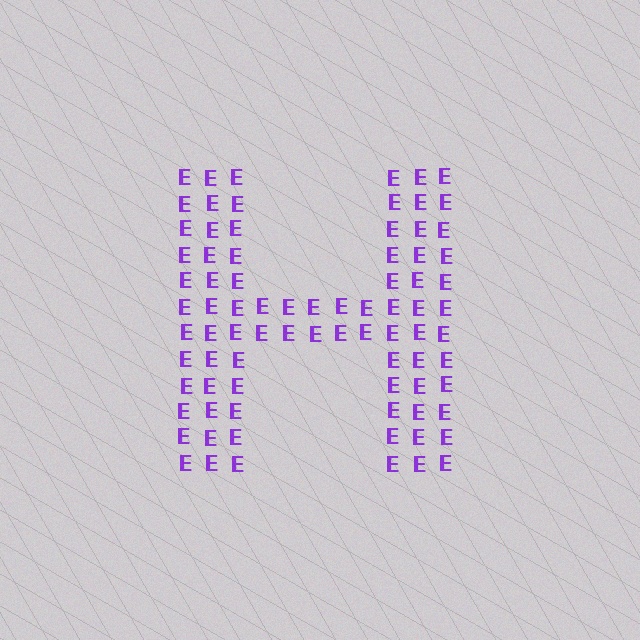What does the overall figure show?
The overall figure shows the letter H.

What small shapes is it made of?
It is made of small letter E's.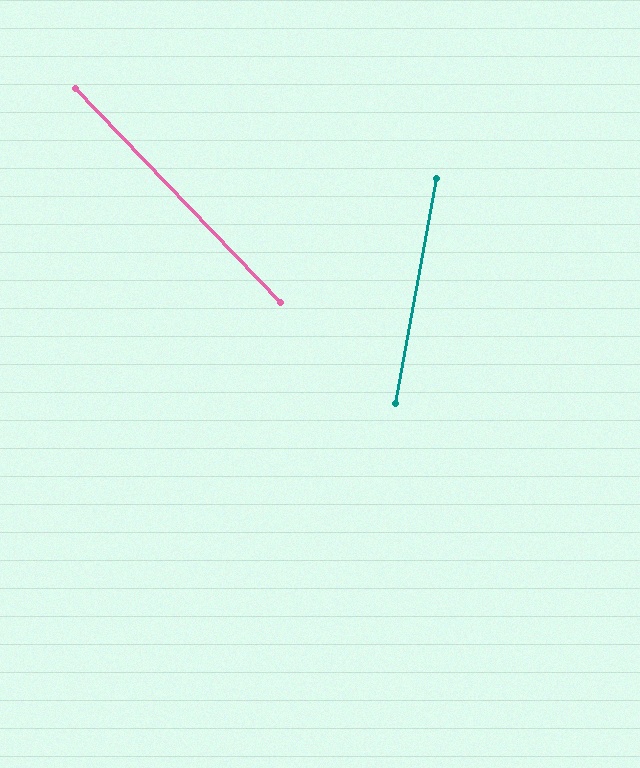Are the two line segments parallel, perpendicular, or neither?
Neither parallel nor perpendicular — they differ by about 54°.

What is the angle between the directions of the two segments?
Approximately 54 degrees.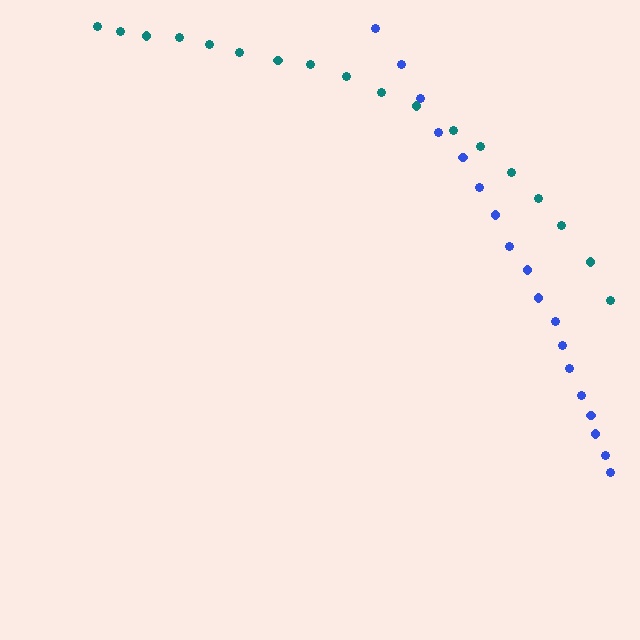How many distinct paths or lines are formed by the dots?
There are 2 distinct paths.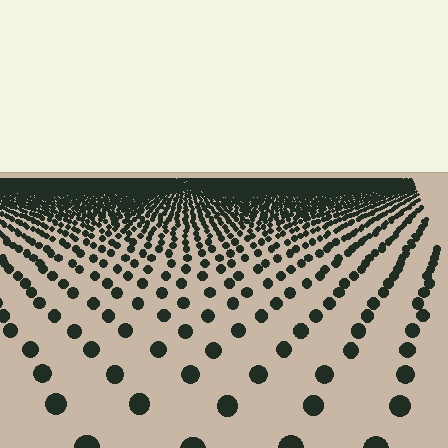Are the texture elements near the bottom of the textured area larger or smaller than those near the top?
Larger. Near the bottom, elements are closer to the viewer and appear at a bigger on-screen size.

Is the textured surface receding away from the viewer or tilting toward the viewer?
The surface is receding away from the viewer. Texture elements get smaller and denser toward the top.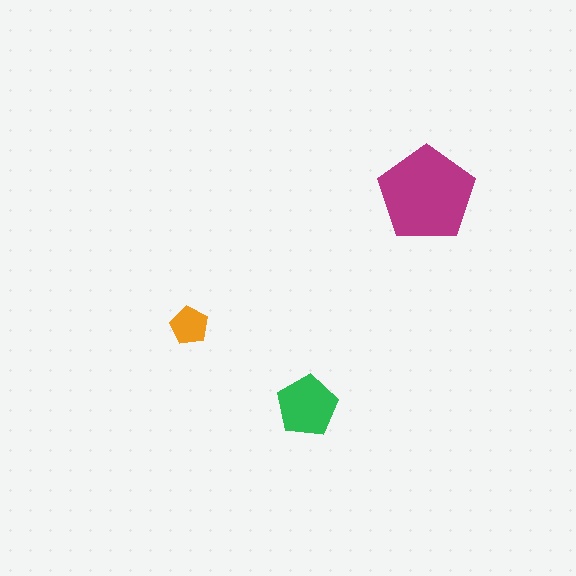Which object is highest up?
The magenta pentagon is topmost.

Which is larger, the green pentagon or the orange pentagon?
The green one.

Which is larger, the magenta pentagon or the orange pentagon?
The magenta one.